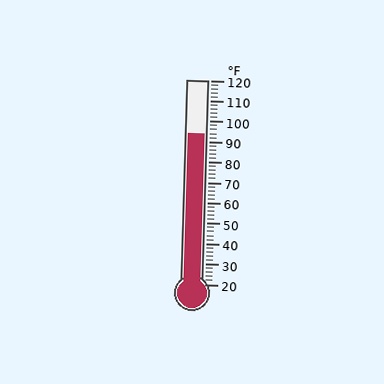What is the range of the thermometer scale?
The thermometer scale ranges from 20°F to 120°F.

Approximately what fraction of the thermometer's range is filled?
The thermometer is filled to approximately 75% of its range.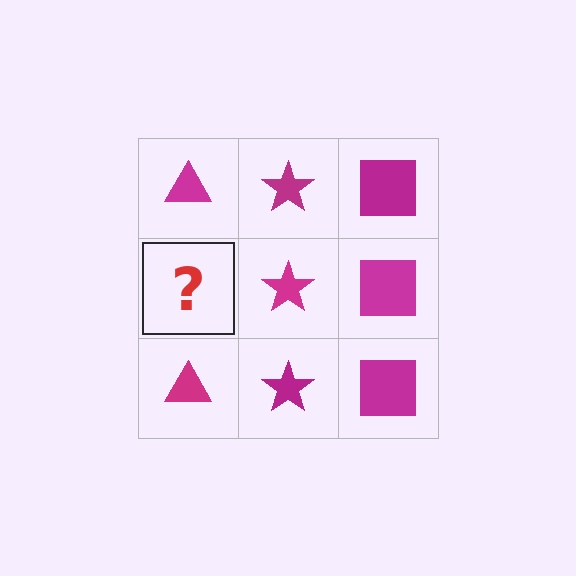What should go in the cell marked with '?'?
The missing cell should contain a magenta triangle.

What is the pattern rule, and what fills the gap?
The rule is that each column has a consistent shape. The gap should be filled with a magenta triangle.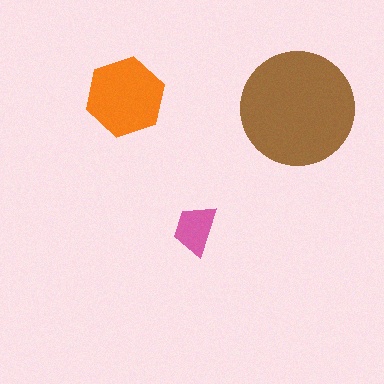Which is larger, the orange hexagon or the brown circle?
The brown circle.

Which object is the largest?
The brown circle.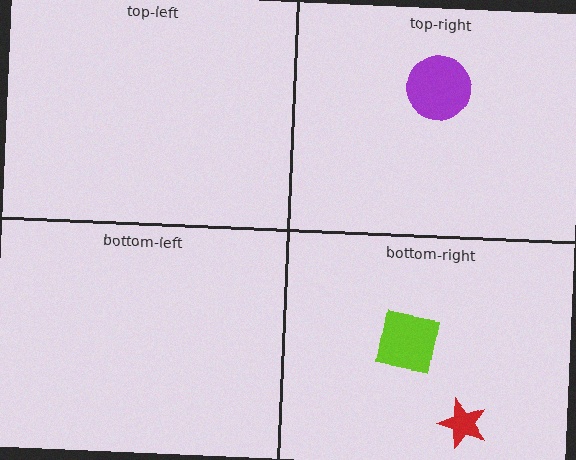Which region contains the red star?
The bottom-right region.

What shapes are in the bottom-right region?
The red star, the lime square.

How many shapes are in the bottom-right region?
2.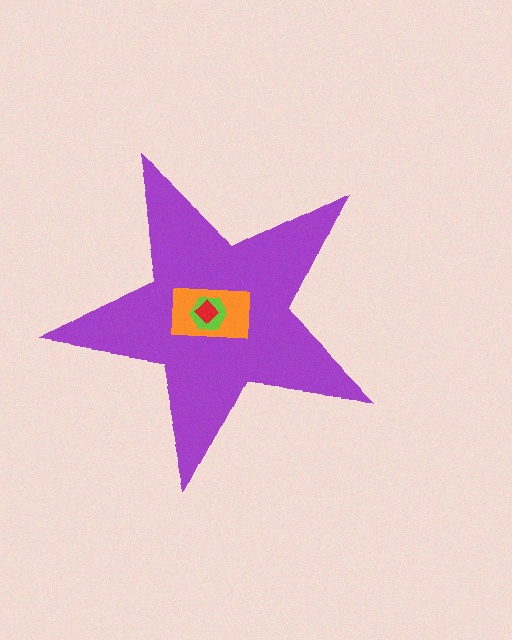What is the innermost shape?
The red diamond.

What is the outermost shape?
The purple star.